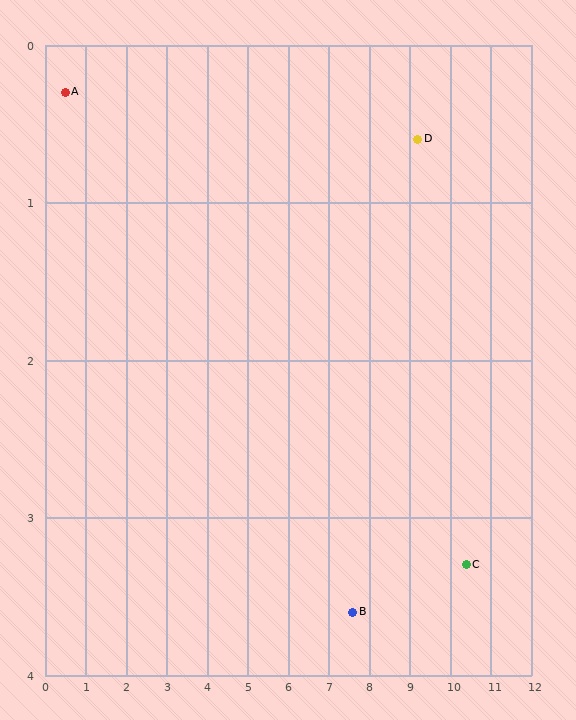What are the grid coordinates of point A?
Point A is at approximately (0.5, 0.3).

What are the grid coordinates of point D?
Point D is at approximately (9.2, 0.6).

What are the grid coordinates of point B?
Point B is at approximately (7.6, 3.6).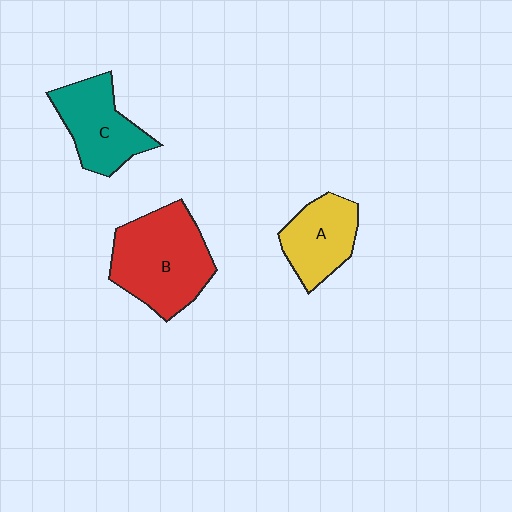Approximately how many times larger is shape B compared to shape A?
Approximately 1.6 times.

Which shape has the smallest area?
Shape A (yellow).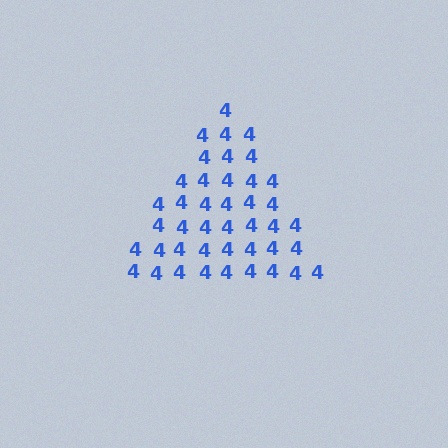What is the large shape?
The large shape is a triangle.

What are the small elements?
The small elements are digit 4's.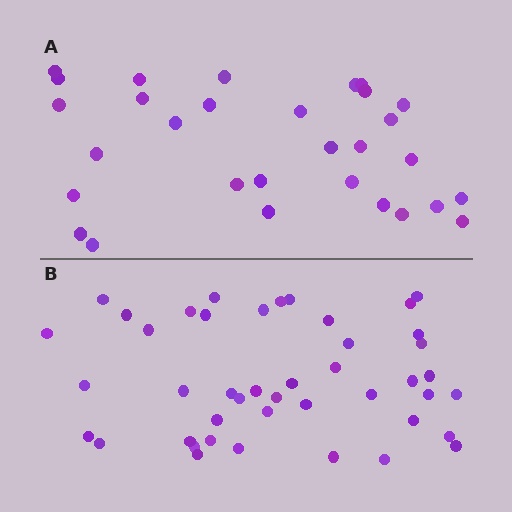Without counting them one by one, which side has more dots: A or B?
Region B (the bottom region) has more dots.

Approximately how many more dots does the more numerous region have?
Region B has approximately 15 more dots than region A.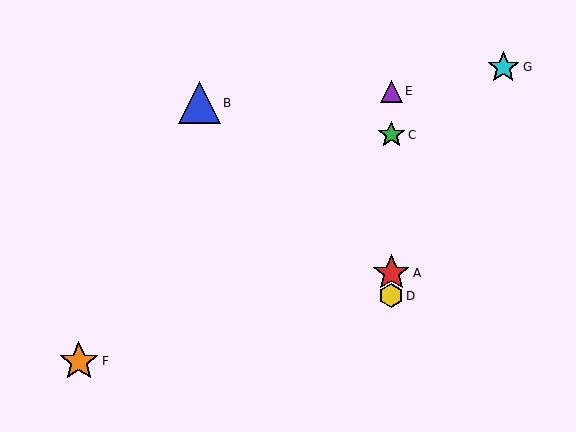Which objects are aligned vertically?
Objects A, C, D, E are aligned vertically.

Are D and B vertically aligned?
No, D is at x≈391 and B is at x≈199.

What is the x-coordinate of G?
Object G is at x≈503.